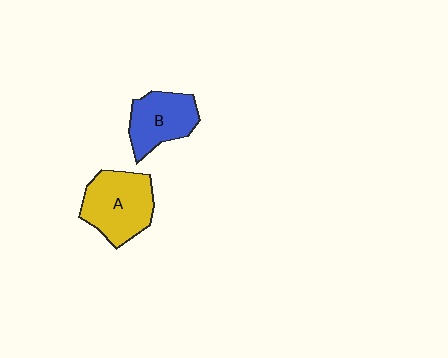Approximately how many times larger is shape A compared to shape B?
Approximately 1.3 times.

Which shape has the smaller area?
Shape B (blue).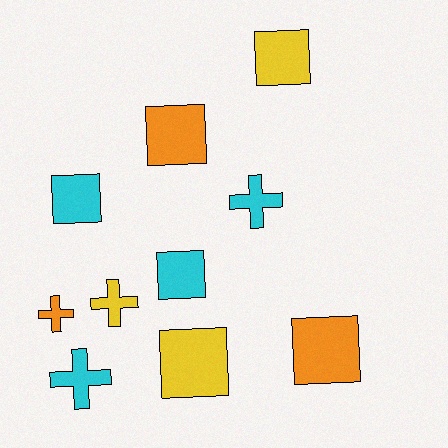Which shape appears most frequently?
Square, with 6 objects.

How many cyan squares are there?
There are 2 cyan squares.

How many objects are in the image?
There are 10 objects.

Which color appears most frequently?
Cyan, with 4 objects.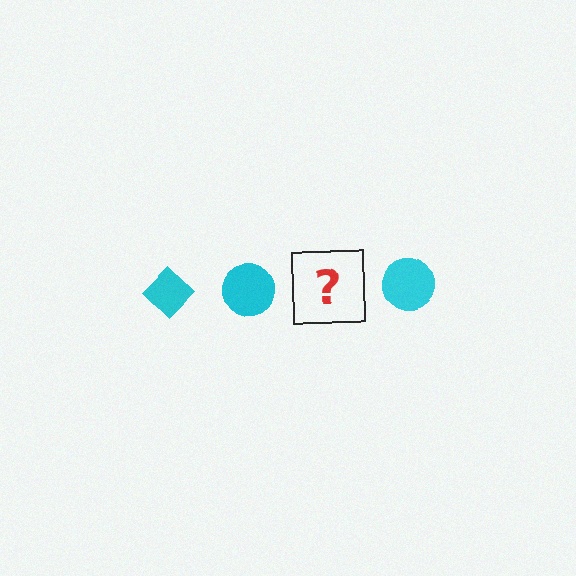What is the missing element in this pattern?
The missing element is a cyan diamond.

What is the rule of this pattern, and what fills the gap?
The rule is that the pattern cycles through diamond, circle shapes in cyan. The gap should be filled with a cyan diamond.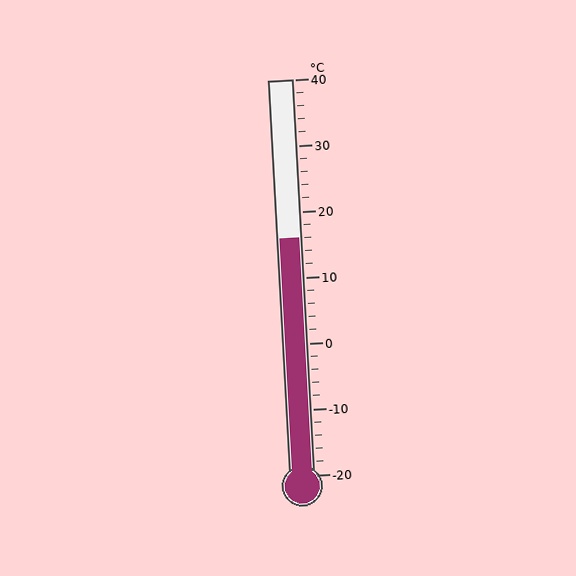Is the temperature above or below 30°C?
The temperature is below 30°C.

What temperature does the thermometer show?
The thermometer shows approximately 16°C.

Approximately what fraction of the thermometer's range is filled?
The thermometer is filled to approximately 60% of its range.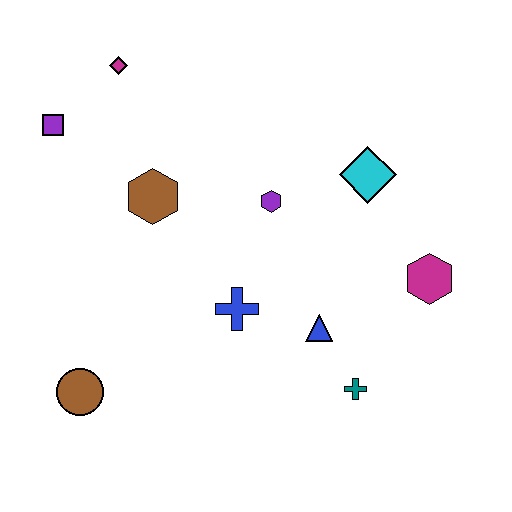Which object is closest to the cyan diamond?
The purple hexagon is closest to the cyan diamond.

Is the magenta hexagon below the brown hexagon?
Yes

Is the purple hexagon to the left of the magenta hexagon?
Yes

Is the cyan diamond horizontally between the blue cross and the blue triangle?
No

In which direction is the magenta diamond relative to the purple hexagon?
The magenta diamond is to the left of the purple hexagon.